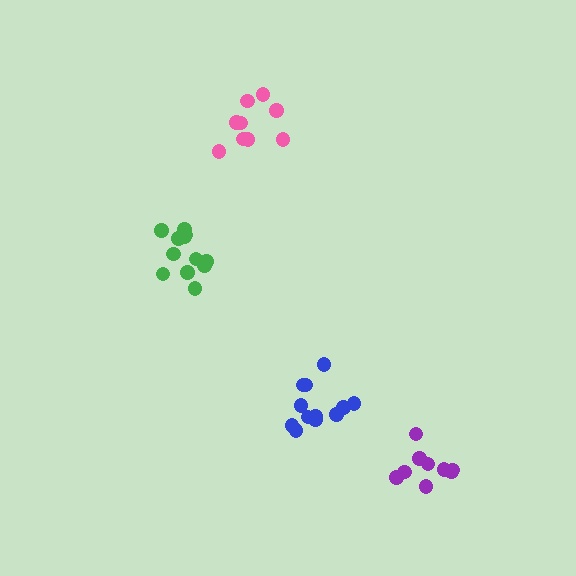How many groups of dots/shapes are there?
There are 4 groups.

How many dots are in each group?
Group 1: 9 dots, Group 2: 12 dots, Group 3: 12 dots, Group 4: 9 dots (42 total).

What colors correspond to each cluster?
The clusters are colored: pink, blue, green, purple.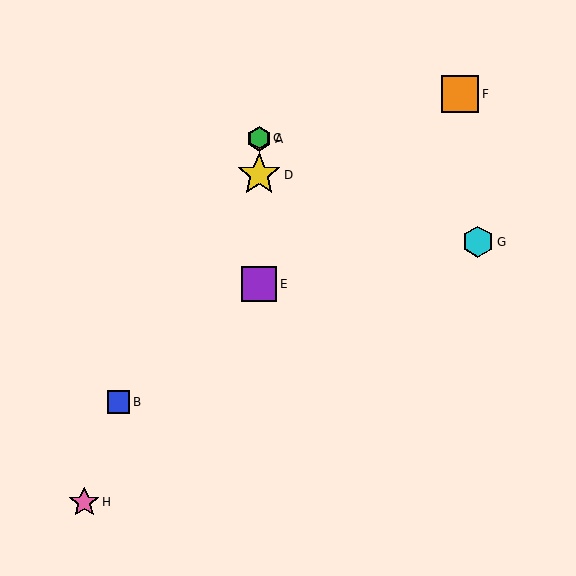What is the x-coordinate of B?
Object B is at x≈119.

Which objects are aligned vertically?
Objects A, C, D, E are aligned vertically.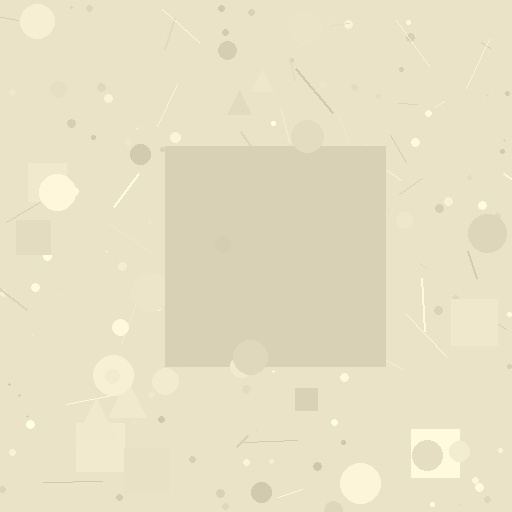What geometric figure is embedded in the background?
A square is embedded in the background.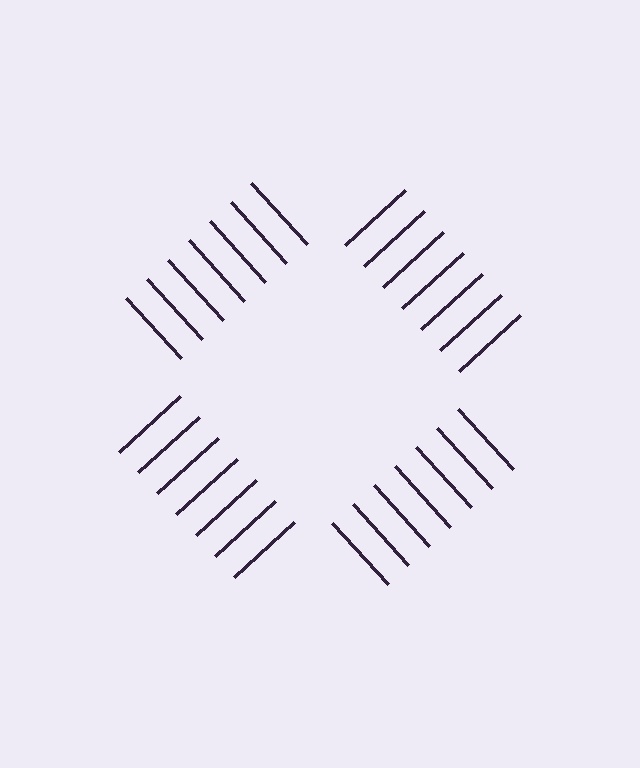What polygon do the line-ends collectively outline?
An illusory square — the line segments terminate on its edges but no continuous stroke is drawn.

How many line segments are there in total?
28 — 7 along each of the 4 edges.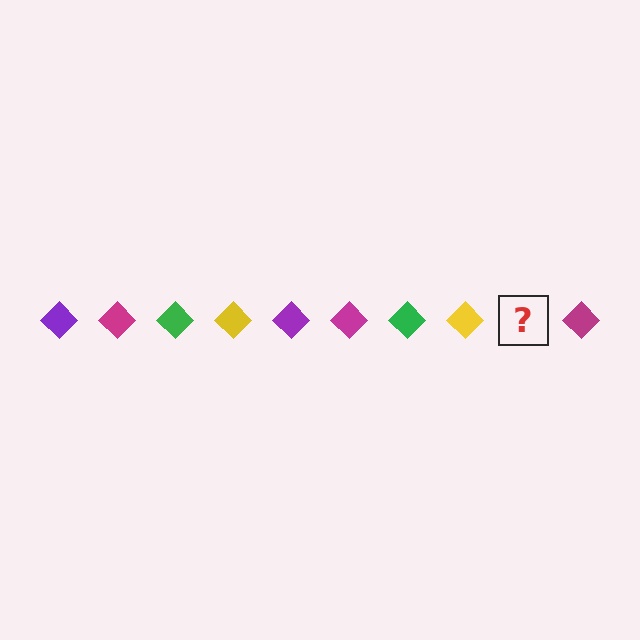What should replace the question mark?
The question mark should be replaced with a purple diamond.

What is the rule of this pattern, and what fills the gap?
The rule is that the pattern cycles through purple, magenta, green, yellow diamonds. The gap should be filled with a purple diamond.